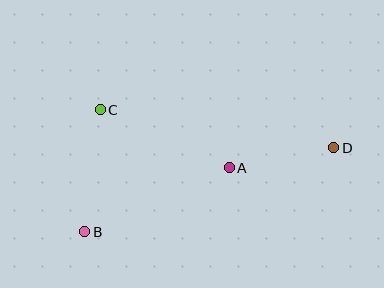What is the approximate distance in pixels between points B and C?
The distance between B and C is approximately 123 pixels.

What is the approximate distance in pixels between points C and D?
The distance between C and D is approximately 237 pixels.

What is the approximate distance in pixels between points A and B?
The distance between A and B is approximately 158 pixels.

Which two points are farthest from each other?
Points B and D are farthest from each other.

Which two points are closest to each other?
Points A and D are closest to each other.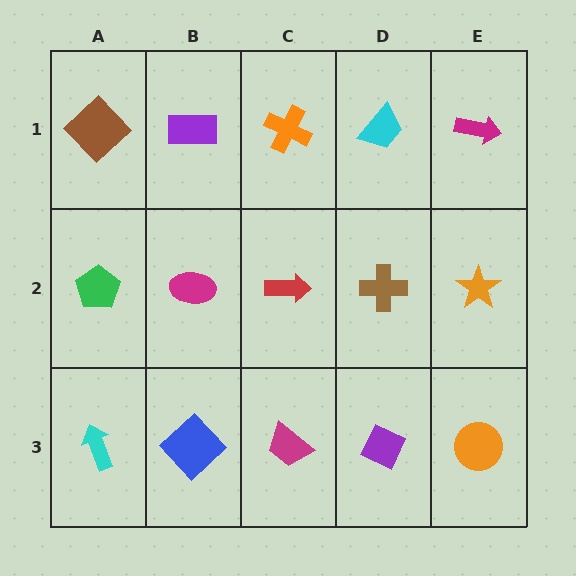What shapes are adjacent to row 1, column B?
A magenta ellipse (row 2, column B), a brown diamond (row 1, column A), an orange cross (row 1, column C).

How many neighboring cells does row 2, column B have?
4.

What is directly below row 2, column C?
A magenta trapezoid.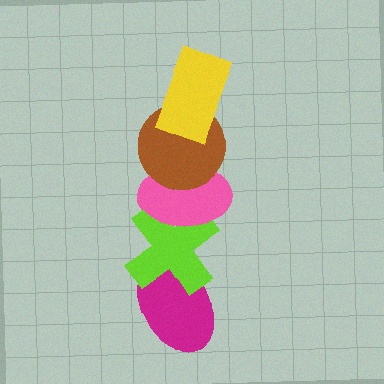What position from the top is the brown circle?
The brown circle is 2nd from the top.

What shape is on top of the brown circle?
The yellow rectangle is on top of the brown circle.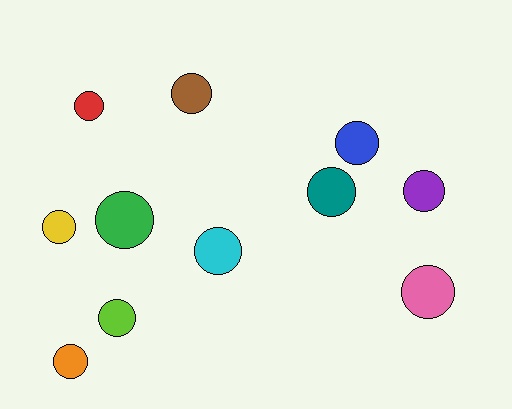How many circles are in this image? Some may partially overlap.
There are 11 circles.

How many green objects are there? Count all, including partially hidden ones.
There is 1 green object.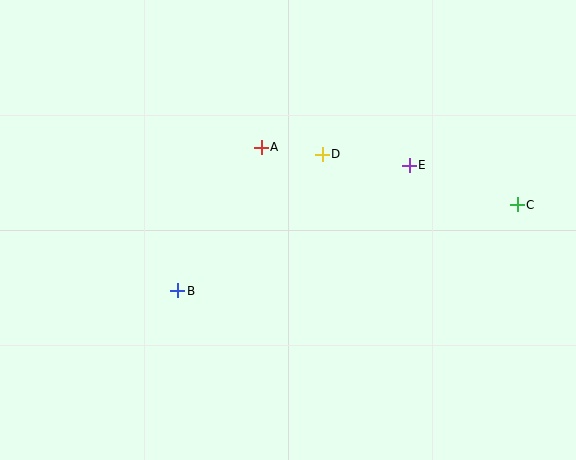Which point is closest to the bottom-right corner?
Point C is closest to the bottom-right corner.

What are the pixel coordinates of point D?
Point D is at (322, 154).